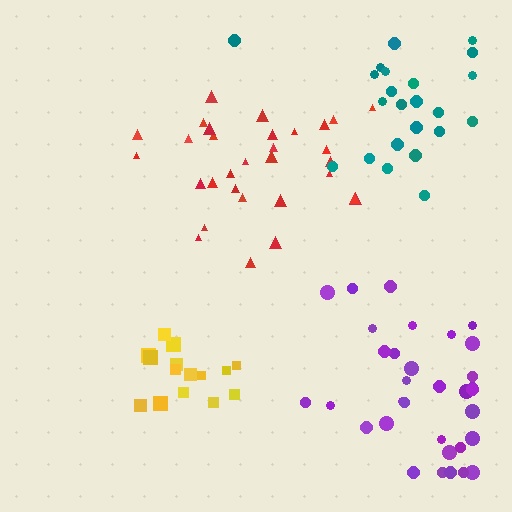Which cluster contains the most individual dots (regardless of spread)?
Purple (34).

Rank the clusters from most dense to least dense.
yellow, red, purple, teal.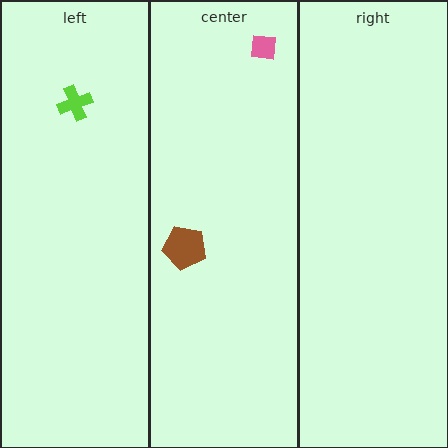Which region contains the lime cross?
The left region.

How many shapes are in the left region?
1.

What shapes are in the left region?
The lime cross.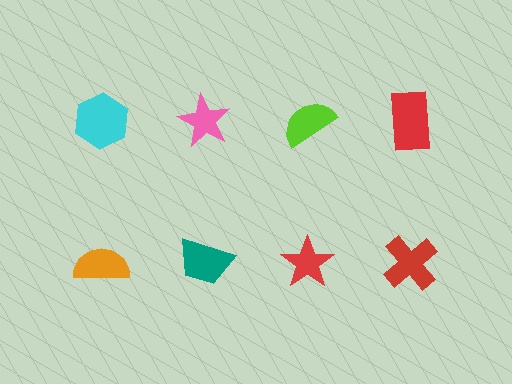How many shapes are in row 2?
4 shapes.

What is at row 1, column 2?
A pink star.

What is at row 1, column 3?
A lime semicircle.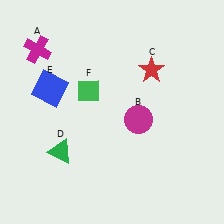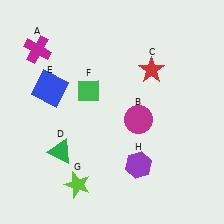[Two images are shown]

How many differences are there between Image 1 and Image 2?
There are 2 differences between the two images.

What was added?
A lime star (G), a purple hexagon (H) were added in Image 2.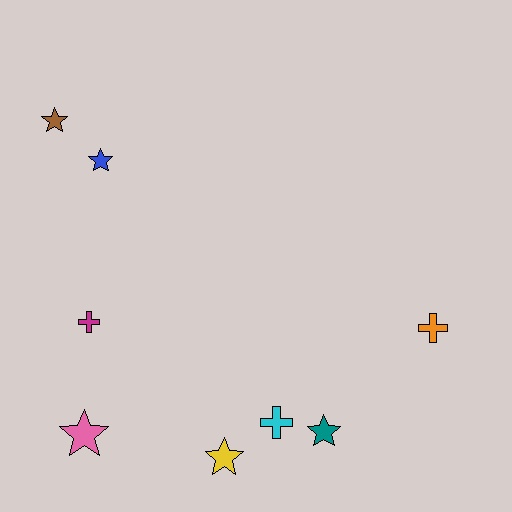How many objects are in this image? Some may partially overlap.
There are 8 objects.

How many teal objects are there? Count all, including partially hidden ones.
There is 1 teal object.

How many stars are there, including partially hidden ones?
There are 5 stars.